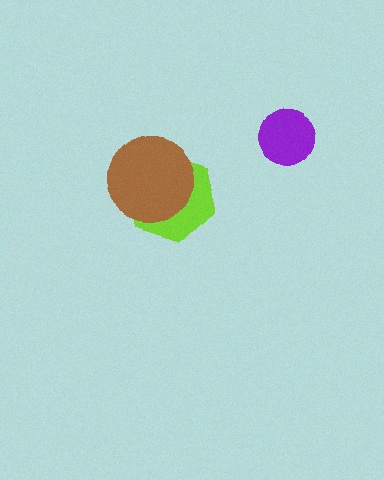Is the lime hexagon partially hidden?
Yes, it is partially covered by another shape.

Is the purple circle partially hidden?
No, no other shape covers it.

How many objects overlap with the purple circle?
0 objects overlap with the purple circle.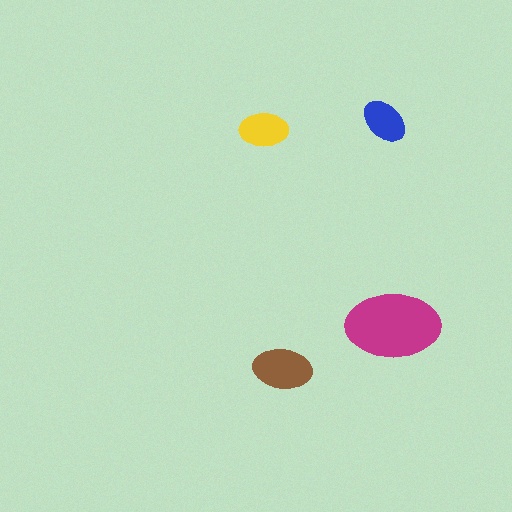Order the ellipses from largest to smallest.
the magenta one, the brown one, the yellow one, the blue one.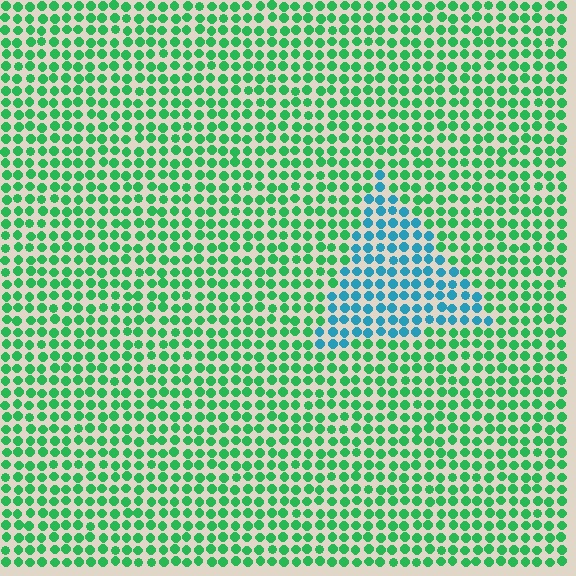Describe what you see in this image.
The image is filled with small green elements in a uniform arrangement. A triangle-shaped region is visible where the elements are tinted to a slightly different hue, forming a subtle color boundary.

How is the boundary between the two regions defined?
The boundary is defined purely by a slight shift in hue (about 53 degrees). Spacing, size, and orientation are identical on both sides.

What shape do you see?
I see a triangle.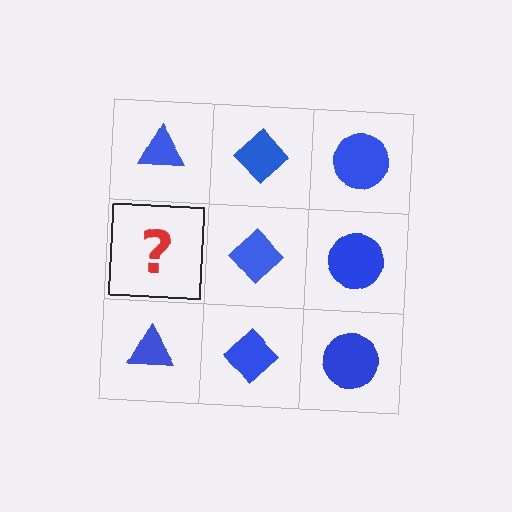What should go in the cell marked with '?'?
The missing cell should contain a blue triangle.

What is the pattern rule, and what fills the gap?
The rule is that each column has a consistent shape. The gap should be filled with a blue triangle.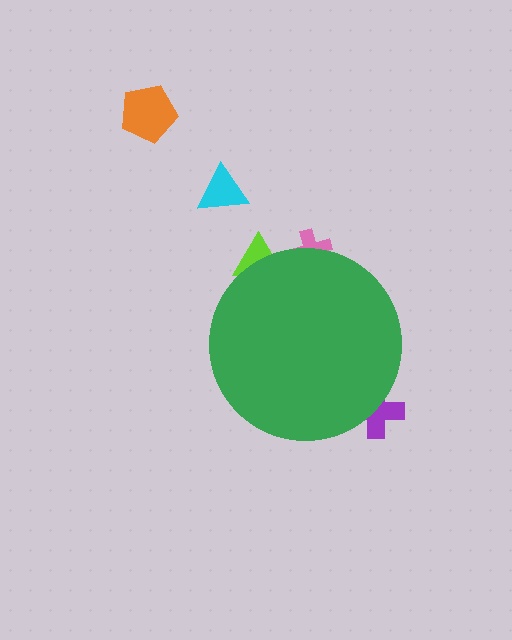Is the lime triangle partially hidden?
Yes, the lime triangle is partially hidden behind the green circle.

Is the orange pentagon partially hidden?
No, the orange pentagon is fully visible.